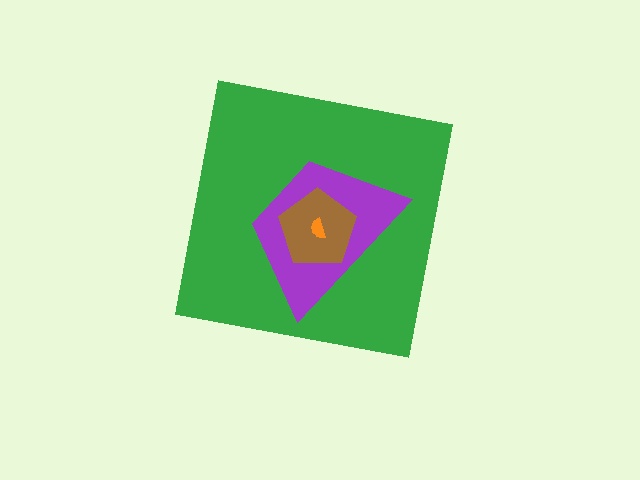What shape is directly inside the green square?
The purple trapezoid.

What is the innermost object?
The orange semicircle.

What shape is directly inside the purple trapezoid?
The brown pentagon.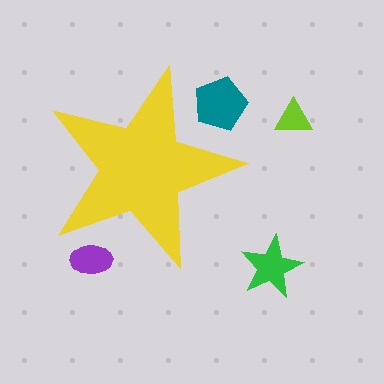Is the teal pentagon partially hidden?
Yes, the teal pentagon is partially hidden behind the yellow star.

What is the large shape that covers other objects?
A yellow star.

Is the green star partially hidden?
No, the green star is fully visible.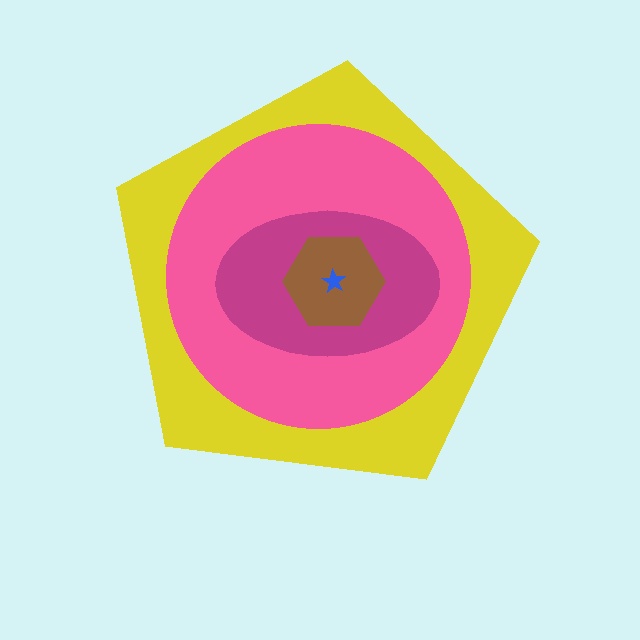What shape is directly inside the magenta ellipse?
The brown hexagon.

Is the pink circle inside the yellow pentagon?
Yes.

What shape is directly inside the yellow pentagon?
The pink circle.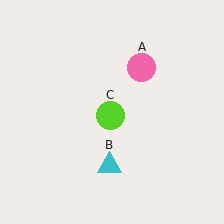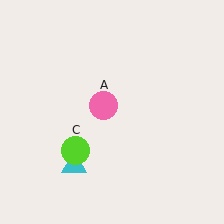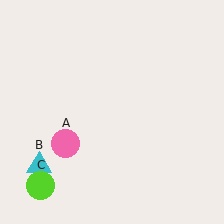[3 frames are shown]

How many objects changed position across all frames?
3 objects changed position: pink circle (object A), cyan triangle (object B), lime circle (object C).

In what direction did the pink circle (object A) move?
The pink circle (object A) moved down and to the left.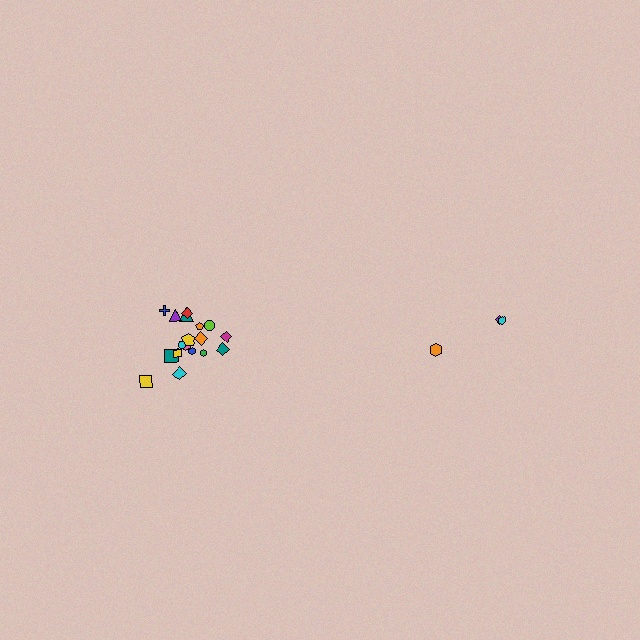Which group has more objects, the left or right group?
The left group.